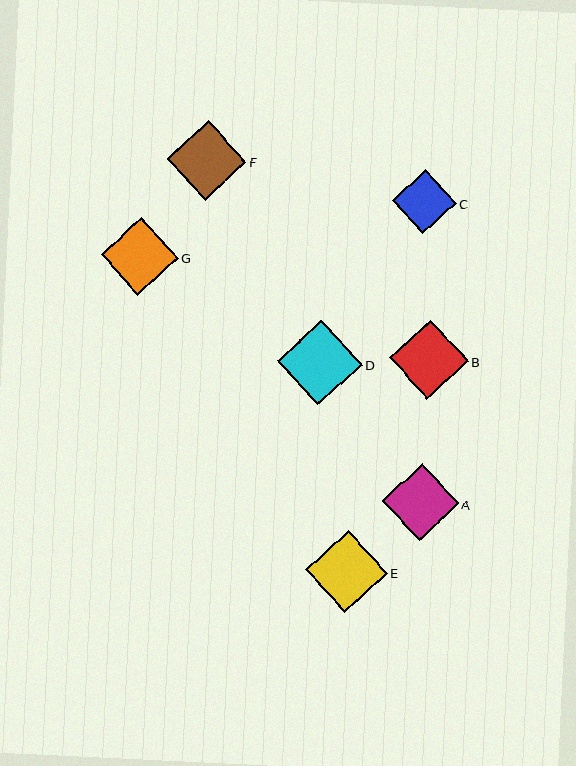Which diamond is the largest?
Diamond D is the largest with a size of approximately 84 pixels.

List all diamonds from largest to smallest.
From largest to smallest: D, E, F, B, G, A, C.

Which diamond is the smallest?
Diamond C is the smallest with a size of approximately 64 pixels.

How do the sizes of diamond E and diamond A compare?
Diamond E and diamond A are approximately the same size.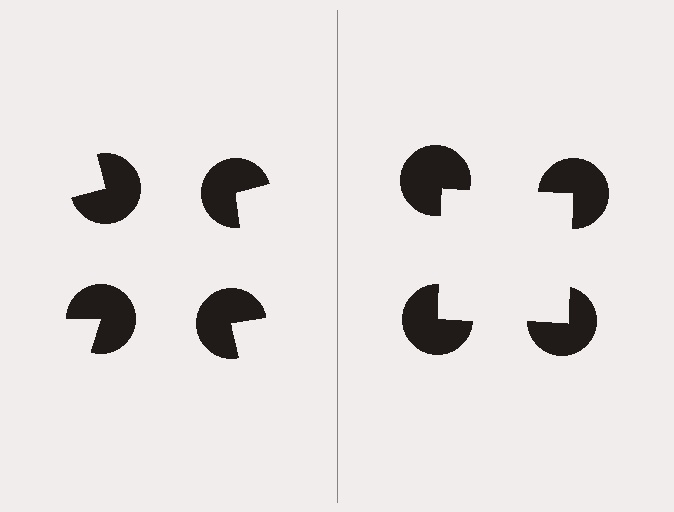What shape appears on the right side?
An illusory square.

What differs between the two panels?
The pac-man discs are positioned identically on both sides; only the wedge orientations differ. On the right they align to a square; on the left they are misaligned.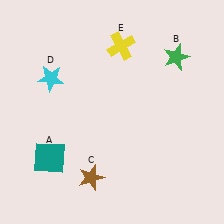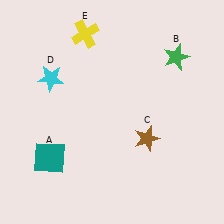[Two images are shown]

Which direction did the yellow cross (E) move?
The yellow cross (E) moved left.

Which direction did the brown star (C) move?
The brown star (C) moved right.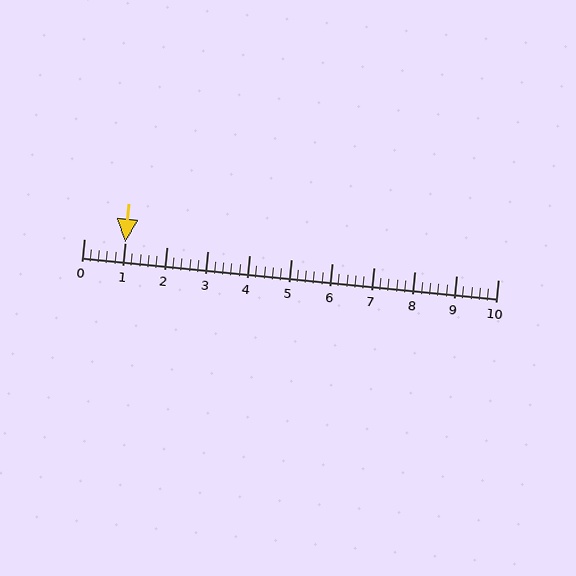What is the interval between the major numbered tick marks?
The major tick marks are spaced 1 units apart.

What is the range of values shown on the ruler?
The ruler shows values from 0 to 10.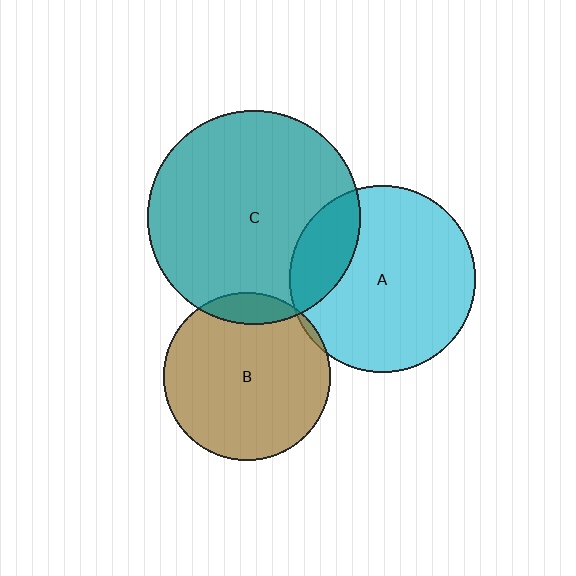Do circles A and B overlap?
Yes.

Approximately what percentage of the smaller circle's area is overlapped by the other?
Approximately 5%.